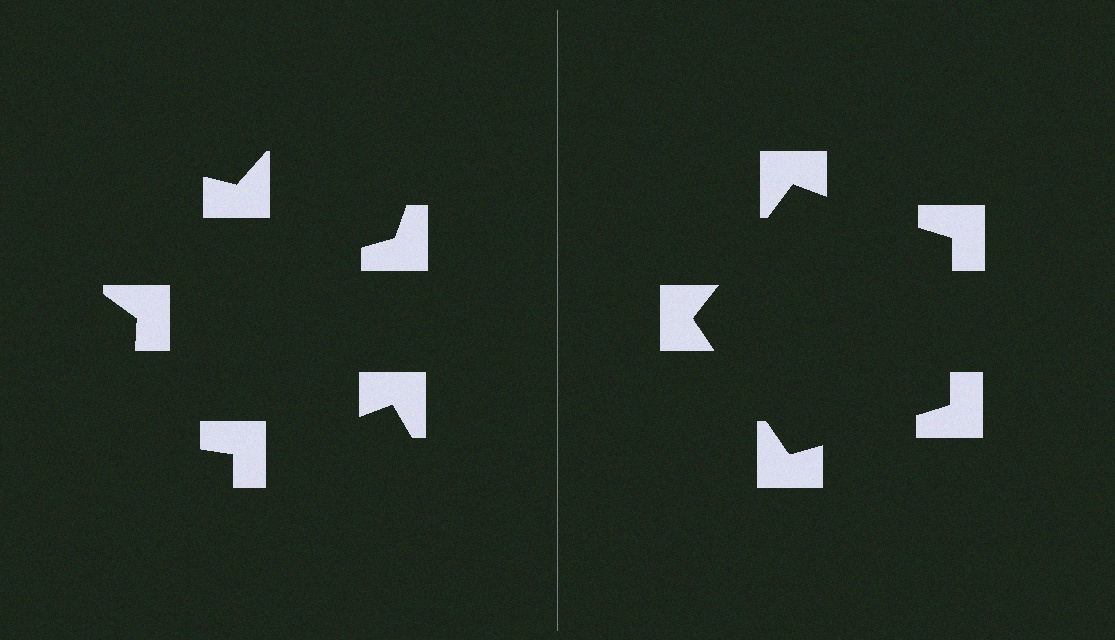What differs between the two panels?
The notched squares are positioned identically on both sides; only the wedge orientations differ. On the right they align to a pentagon; on the left they are misaligned.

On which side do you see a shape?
An illusory pentagon appears on the right side. On the left side the wedge cuts are rotated, so no coherent shape forms.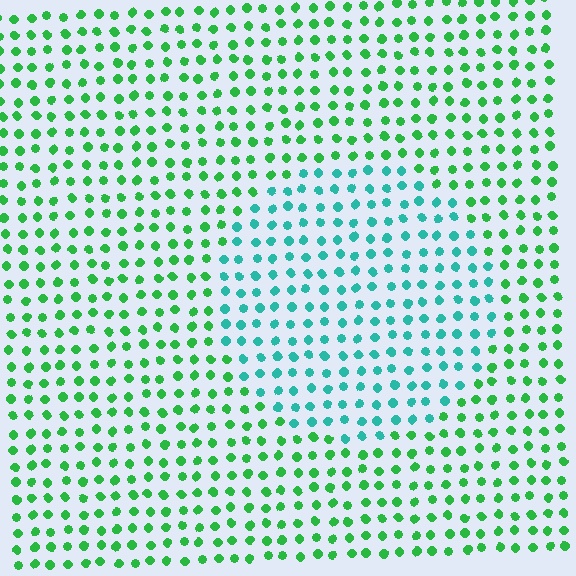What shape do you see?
I see a circle.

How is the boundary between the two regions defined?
The boundary is defined purely by a slight shift in hue (about 42 degrees). Spacing, size, and orientation are identical on both sides.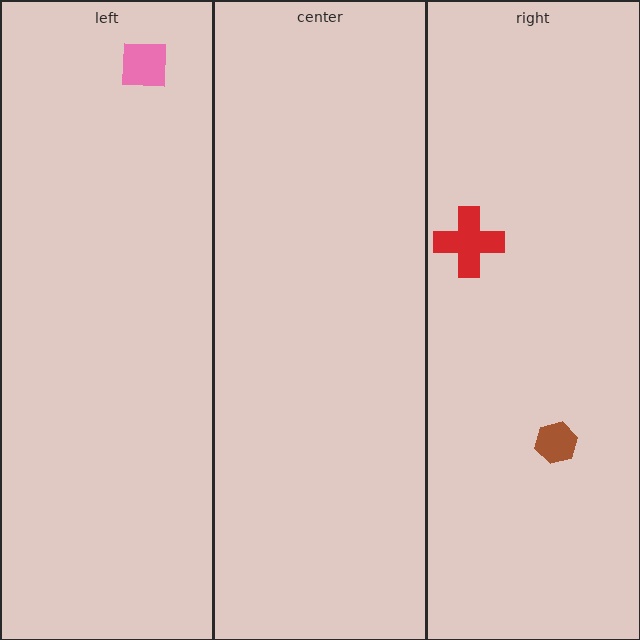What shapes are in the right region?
The red cross, the brown hexagon.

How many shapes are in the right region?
2.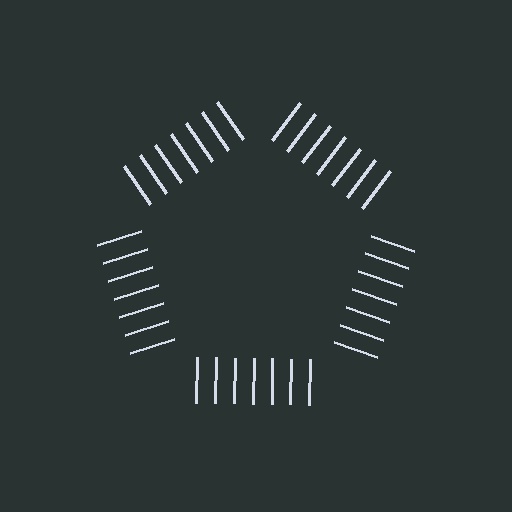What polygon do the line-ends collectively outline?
An illusory pentagon — the line segments terminate on its edges but no continuous stroke is drawn.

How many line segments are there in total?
35 — 7 along each of the 5 edges.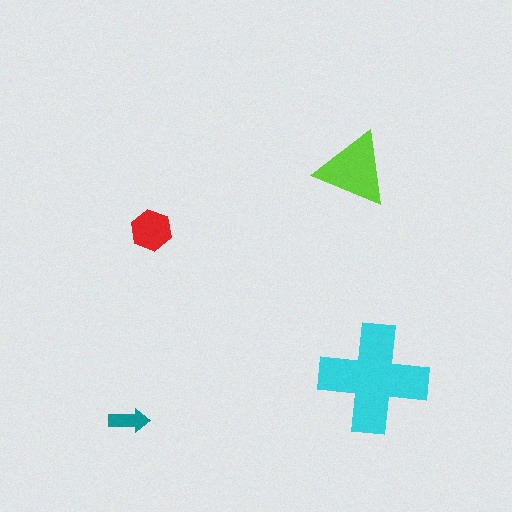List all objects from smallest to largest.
The teal arrow, the red hexagon, the lime triangle, the cyan cross.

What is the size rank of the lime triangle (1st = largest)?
2nd.